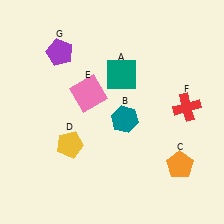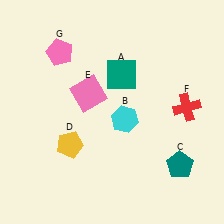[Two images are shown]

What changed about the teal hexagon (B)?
In Image 1, B is teal. In Image 2, it changed to cyan.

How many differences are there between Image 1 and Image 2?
There are 3 differences between the two images.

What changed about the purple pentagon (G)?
In Image 1, G is purple. In Image 2, it changed to pink.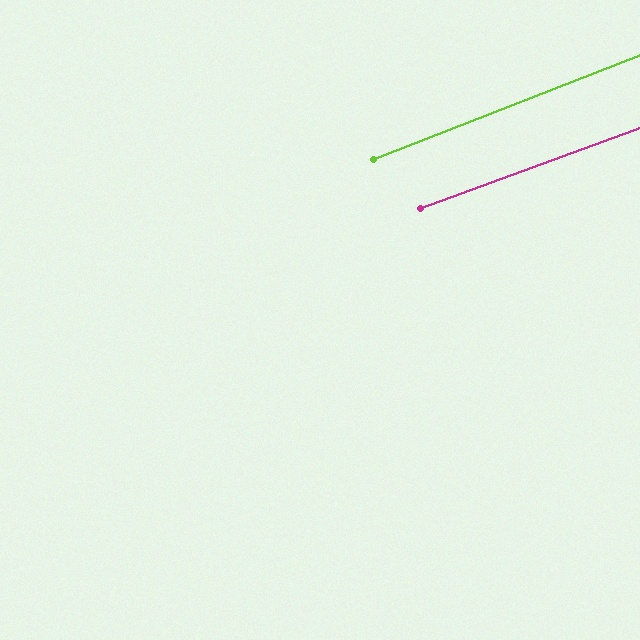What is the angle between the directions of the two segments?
Approximately 1 degree.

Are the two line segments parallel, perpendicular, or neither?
Parallel — their directions differ by only 1.2°.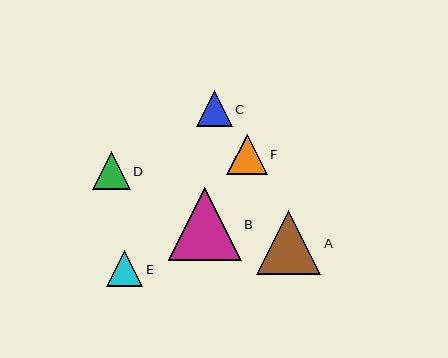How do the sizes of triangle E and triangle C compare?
Triangle E and triangle C are approximately the same size.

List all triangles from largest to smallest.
From largest to smallest: B, A, F, D, E, C.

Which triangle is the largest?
Triangle B is the largest with a size of approximately 73 pixels.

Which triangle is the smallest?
Triangle C is the smallest with a size of approximately 36 pixels.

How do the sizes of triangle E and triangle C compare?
Triangle E and triangle C are approximately the same size.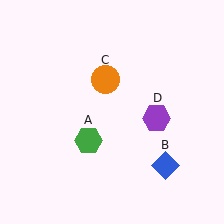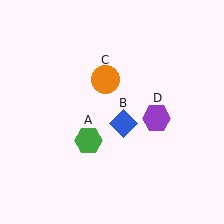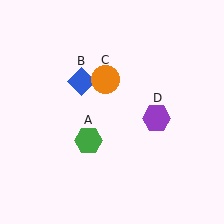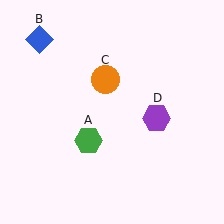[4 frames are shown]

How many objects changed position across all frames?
1 object changed position: blue diamond (object B).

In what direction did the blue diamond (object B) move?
The blue diamond (object B) moved up and to the left.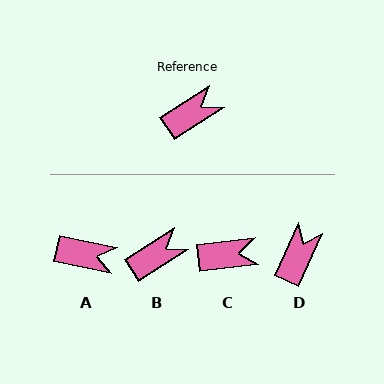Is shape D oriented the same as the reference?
No, it is off by about 33 degrees.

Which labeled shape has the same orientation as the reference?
B.